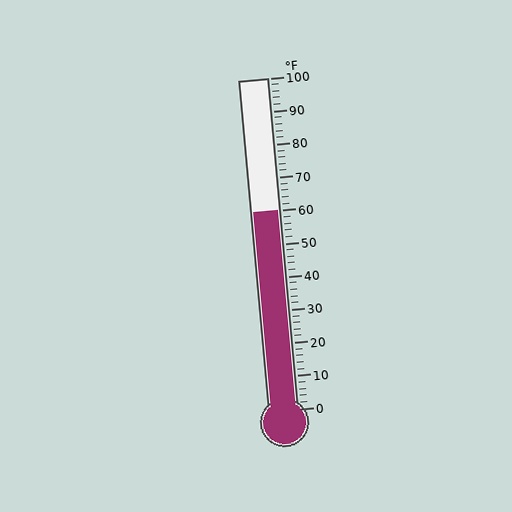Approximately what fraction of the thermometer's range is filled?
The thermometer is filled to approximately 60% of its range.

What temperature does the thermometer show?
The thermometer shows approximately 60°F.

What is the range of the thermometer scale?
The thermometer scale ranges from 0°F to 100°F.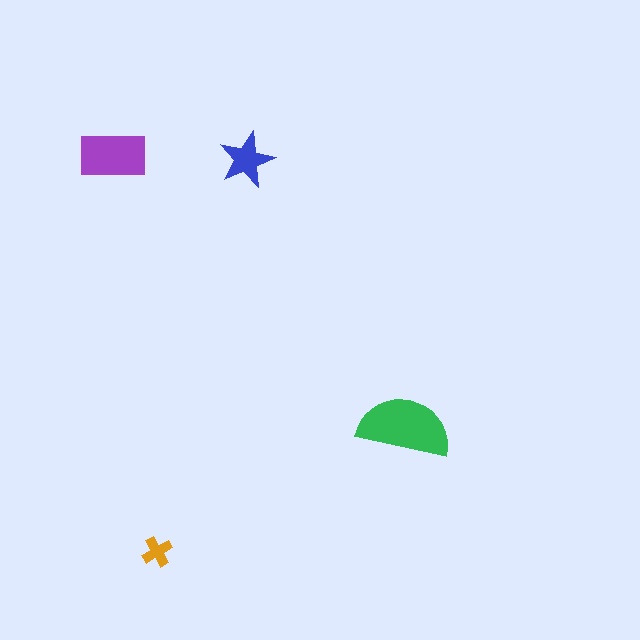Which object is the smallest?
The orange cross.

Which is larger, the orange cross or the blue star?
The blue star.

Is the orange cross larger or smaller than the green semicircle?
Smaller.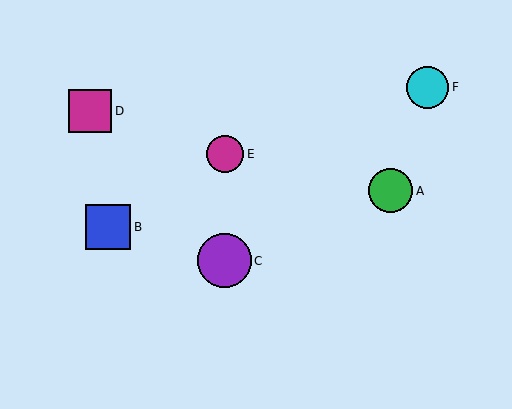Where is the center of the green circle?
The center of the green circle is at (391, 191).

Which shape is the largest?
The purple circle (labeled C) is the largest.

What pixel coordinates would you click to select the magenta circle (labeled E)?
Click at (225, 154) to select the magenta circle E.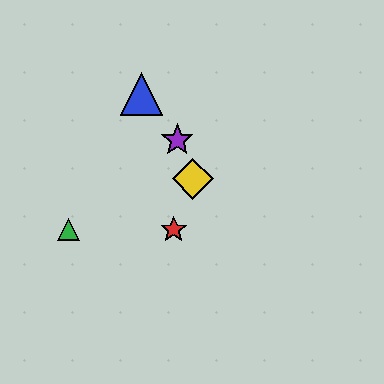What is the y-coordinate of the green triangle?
The green triangle is at y≈230.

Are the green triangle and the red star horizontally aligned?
Yes, both are at y≈230.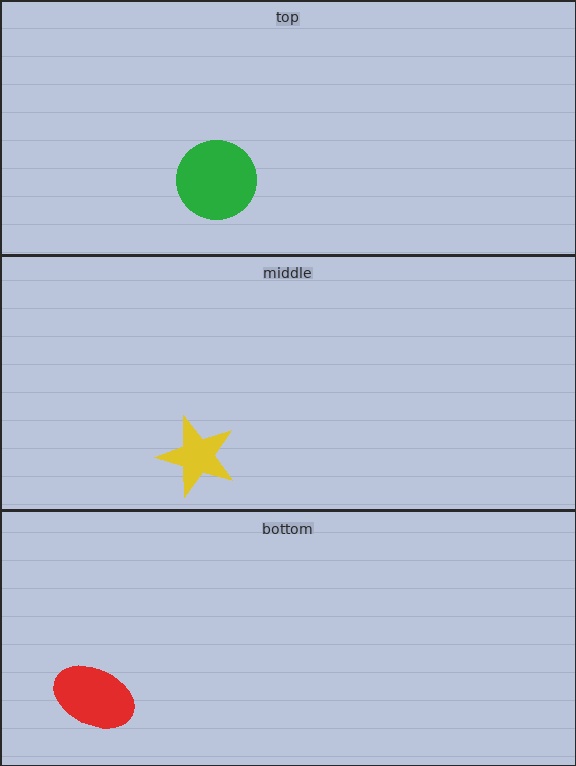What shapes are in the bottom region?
The red ellipse.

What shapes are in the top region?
The green circle.